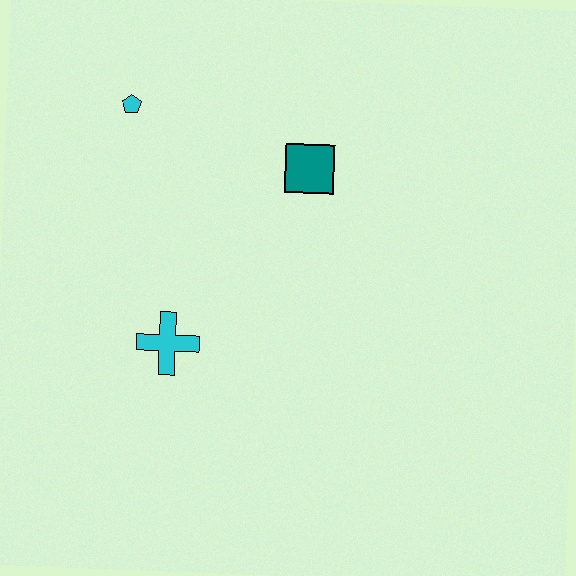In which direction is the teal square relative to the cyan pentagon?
The teal square is to the right of the cyan pentagon.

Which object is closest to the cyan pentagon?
The teal square is closest to the cyan pentagon.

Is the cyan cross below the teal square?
Yes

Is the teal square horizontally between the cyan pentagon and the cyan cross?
No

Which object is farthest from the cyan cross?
The cyan pentagon is farthest from the cyan cross.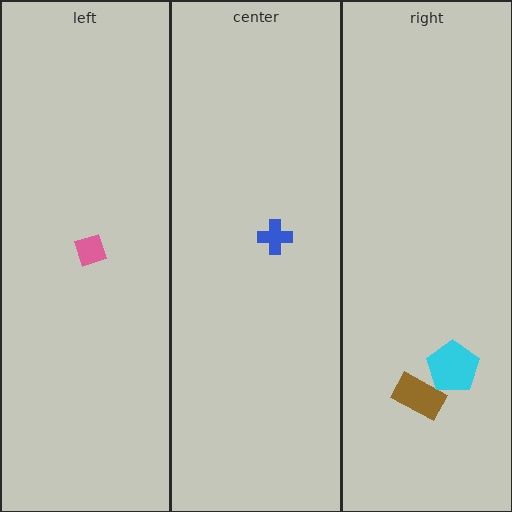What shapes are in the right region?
The brown rectangle, the cyan pentagon.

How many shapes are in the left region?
1.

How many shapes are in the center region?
1.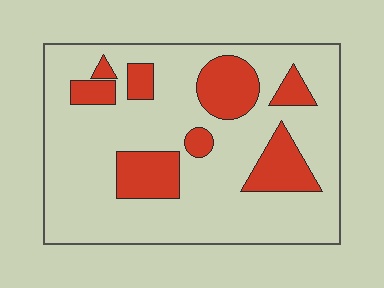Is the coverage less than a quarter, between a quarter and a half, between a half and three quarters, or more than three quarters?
Less than a quarter.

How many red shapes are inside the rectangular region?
8.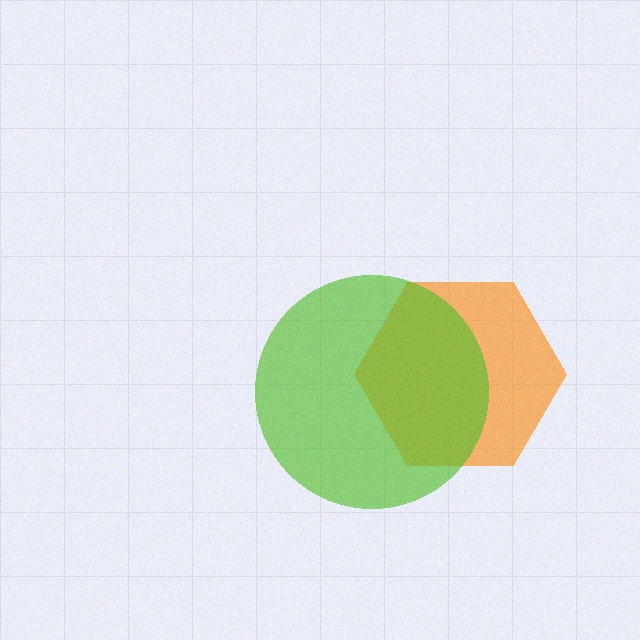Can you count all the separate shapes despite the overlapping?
Yes, there are 2 separate shapes.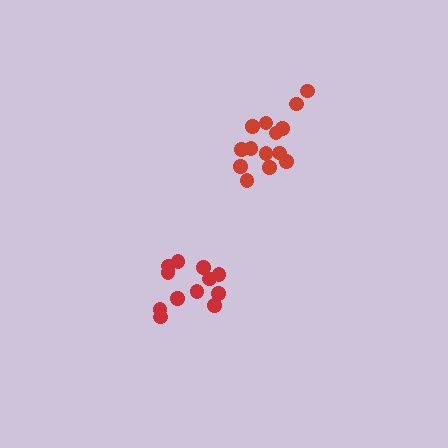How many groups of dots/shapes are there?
There are 2 groups.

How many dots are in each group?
Group 1: 12 dots, Group 2: 14 dots (26 total).